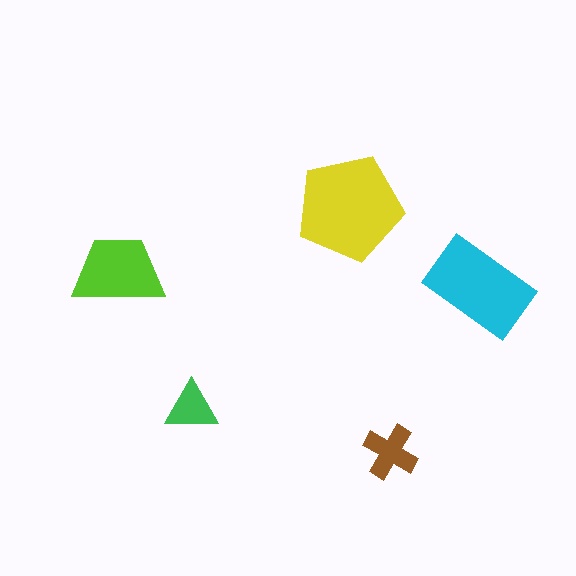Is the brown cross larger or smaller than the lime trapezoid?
Smaller.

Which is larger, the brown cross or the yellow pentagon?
The yellow pentagon.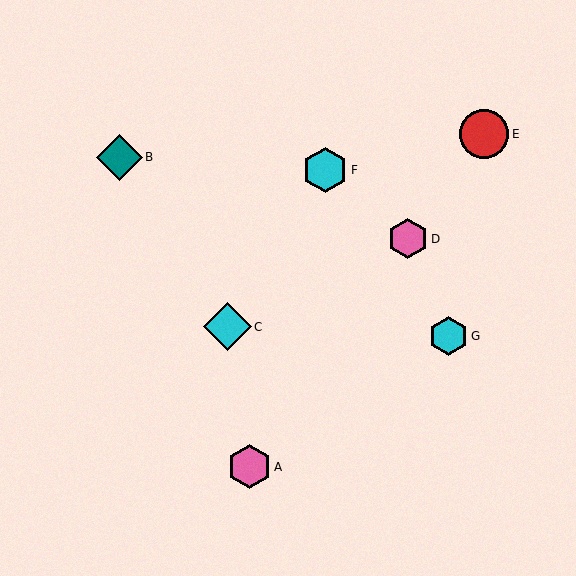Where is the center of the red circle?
The center of the red circle is at (484, 134).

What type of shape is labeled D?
Shape D is a pink hexagon.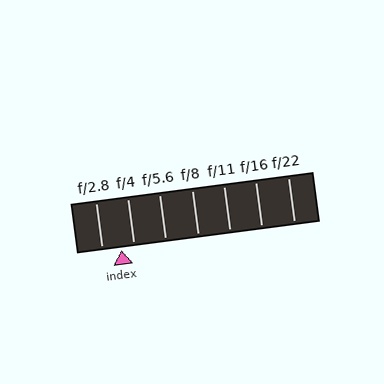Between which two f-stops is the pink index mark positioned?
The index mark is between f/2.8 and f/4.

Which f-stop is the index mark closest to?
The index mark is closest to f/4.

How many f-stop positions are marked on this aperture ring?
There are 7 f-stop positions marked.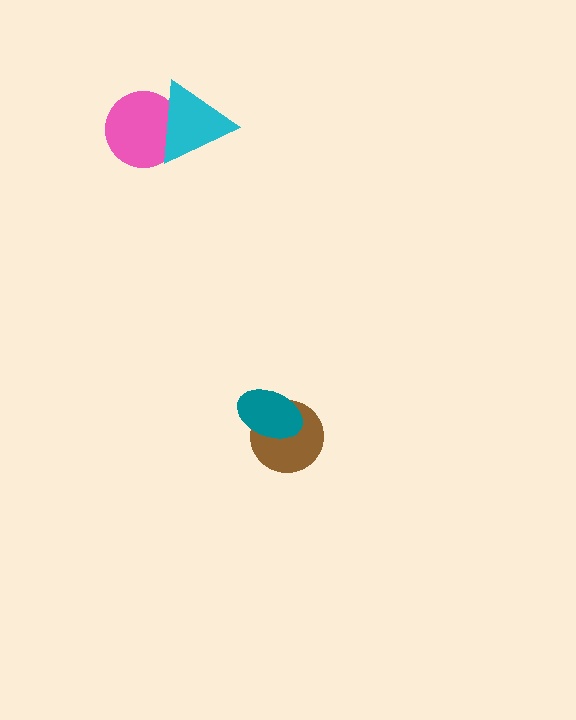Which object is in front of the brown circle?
The teal ellipse is in front of the brown circle.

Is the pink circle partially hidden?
Yes, it is partially covered by another shape.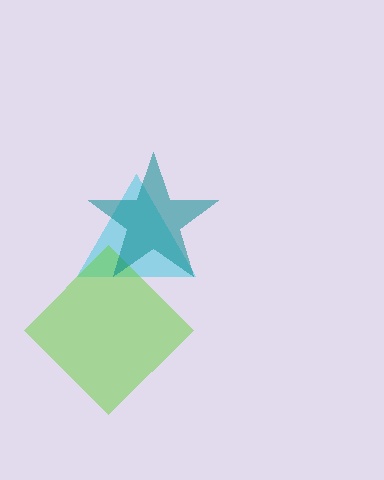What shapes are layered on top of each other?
The layered shapes are: a cyan triangle, a lime diamond, a teal star.